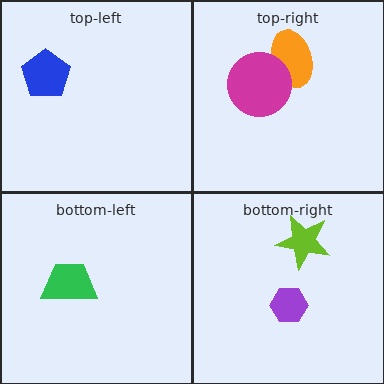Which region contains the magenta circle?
The top-right region.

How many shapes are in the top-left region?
1.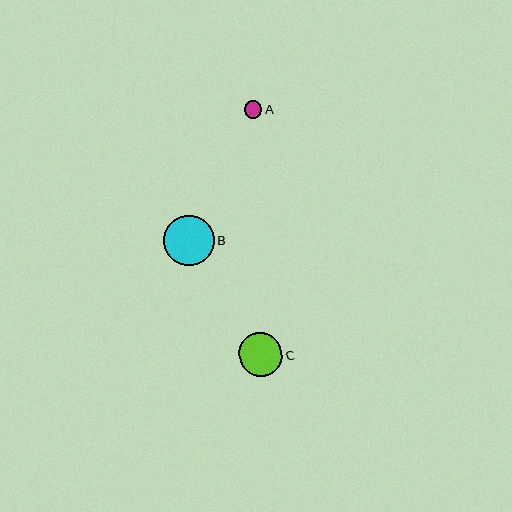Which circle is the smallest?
Circle A is the smallest with a size of approximately 18 pixels.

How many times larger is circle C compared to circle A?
Circle C is approximately 2.5 times the size of circle A.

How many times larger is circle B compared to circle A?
Circle B is approximately 2.9 times the size of circle A.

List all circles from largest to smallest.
From largest to smallest: B, C, A.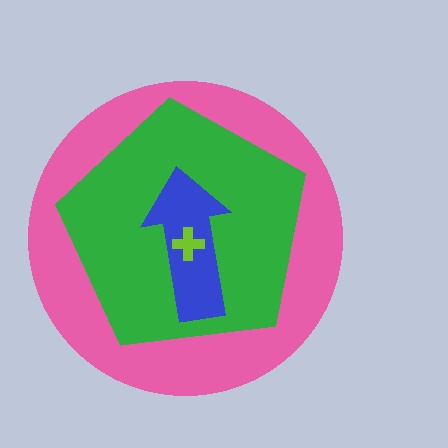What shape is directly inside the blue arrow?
The lime cross.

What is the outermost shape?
The pink circle.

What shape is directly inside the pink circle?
The green pentagon.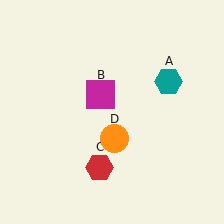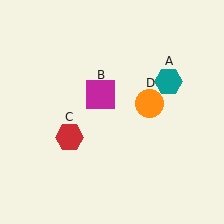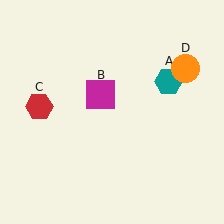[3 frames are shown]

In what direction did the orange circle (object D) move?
The orange circle (object D) moved up and to the right.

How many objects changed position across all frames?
2 objects changed position: red hexagon (object C), orange circle (object D).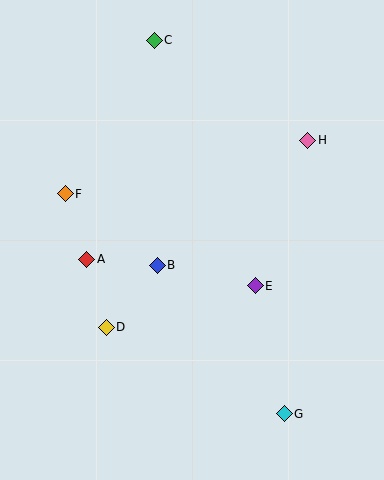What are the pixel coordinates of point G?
Point G is at (284, 414).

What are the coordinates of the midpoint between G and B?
The midpoint between G and B is at (221, 340).